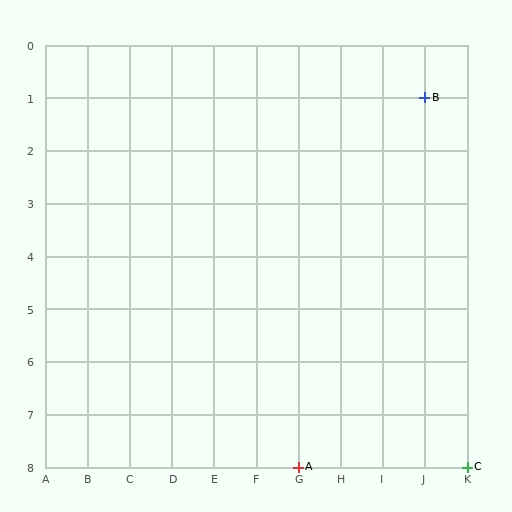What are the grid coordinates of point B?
Point B is at grid coordinates (J, 1).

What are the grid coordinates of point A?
Point A is at grid coordinates (G, 8).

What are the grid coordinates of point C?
Point C is at grid coordinates (K, 8).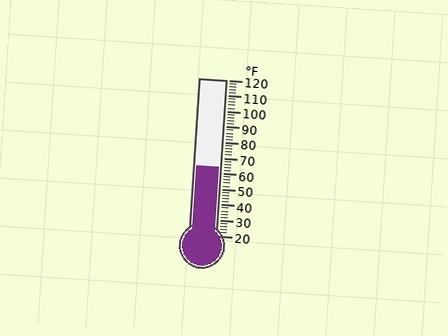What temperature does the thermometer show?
The thermometer shows approximately 64°F.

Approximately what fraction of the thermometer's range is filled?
The thermometer is filled to approximately 45% of its range.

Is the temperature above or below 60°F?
The temperature is above 60°F.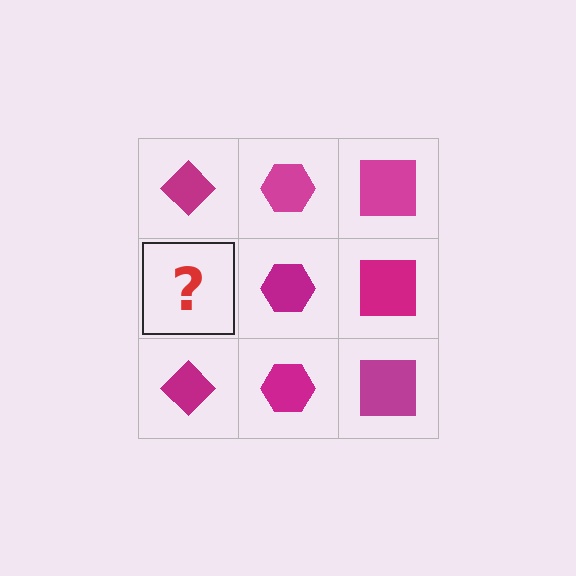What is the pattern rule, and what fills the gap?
The rule is that each column has a consistent shape. The gap should be filled with a magenta diamond.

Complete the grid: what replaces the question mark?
The question mark should be replaced with a magenta diamond.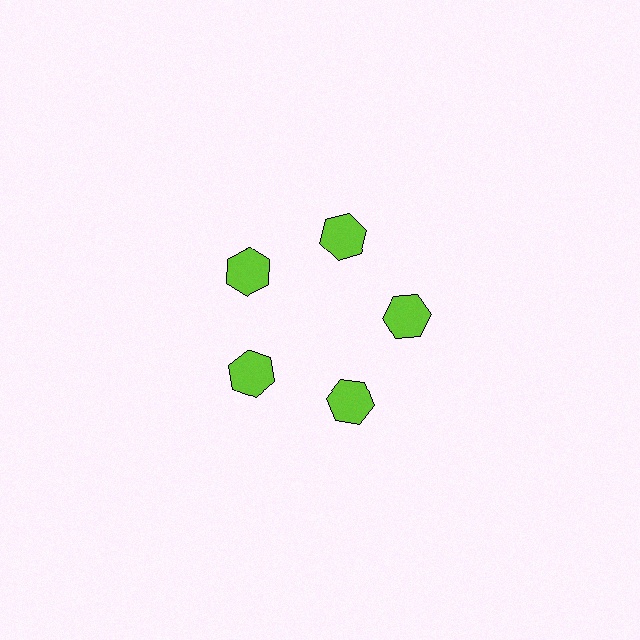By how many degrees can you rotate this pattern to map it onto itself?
The pattern maps onto itself every 72 degrees of rotation.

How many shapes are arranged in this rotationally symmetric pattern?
There are 5 shapes, arranged in 5 groups of 1.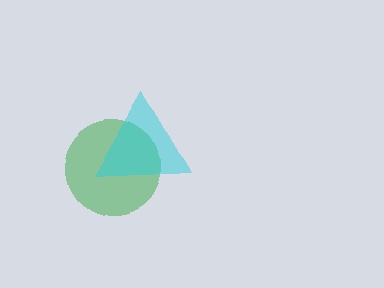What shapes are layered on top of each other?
The layered shapes are: a green circle, a cyan triangle.